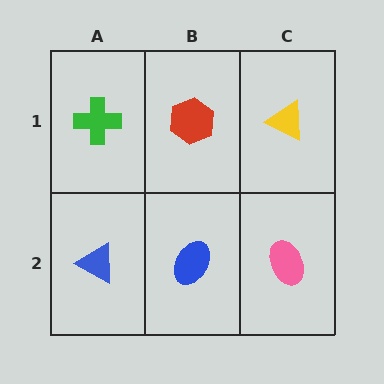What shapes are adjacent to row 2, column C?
A yellow triangle (row 1, column C), a blue ellipse (row 2, column B).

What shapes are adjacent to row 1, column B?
A blue ellipse (row 2, column B), a green cross (row 1, column A), a yellow triangle (row 1, column C).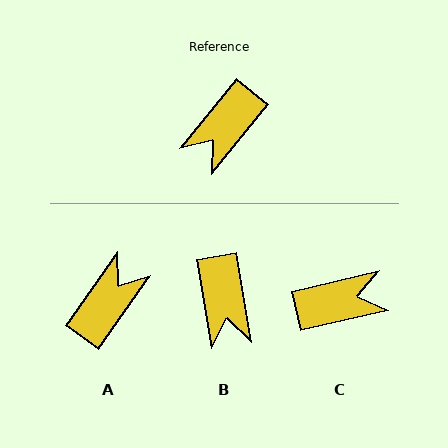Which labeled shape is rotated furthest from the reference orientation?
A, about 176 degrees away.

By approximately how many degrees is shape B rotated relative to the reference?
Approximately 48 degrees counter-clockwise.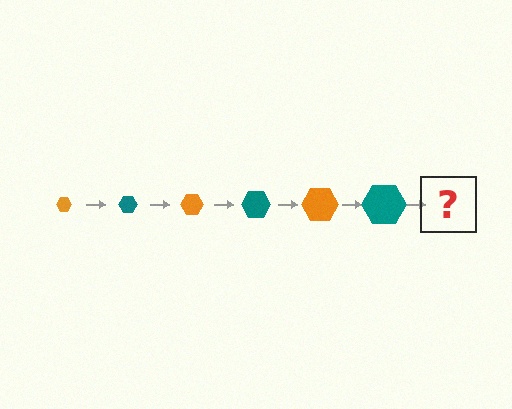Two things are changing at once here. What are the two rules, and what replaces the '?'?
The two rules are that the hexagon grows larger each step and the color cycles through orange and teal. The '?' should be an orange hexagon, larger than the previous one.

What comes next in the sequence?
The next element should be an orange hexagon, larger than the previous one.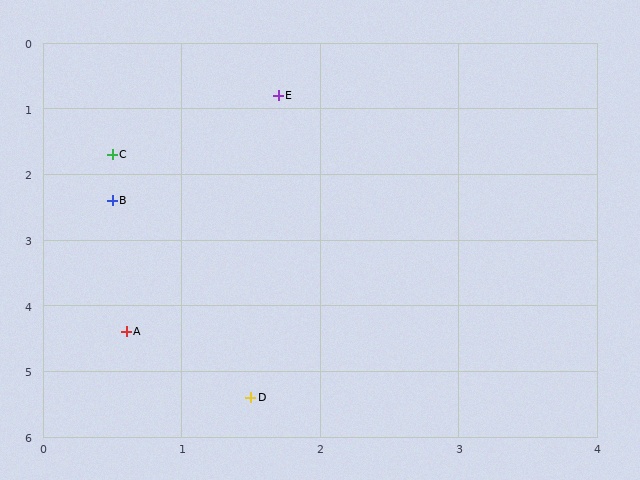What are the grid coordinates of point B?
Point B is at approximately (0.5, 2.4).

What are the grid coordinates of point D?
Point D is at approximately (1.5, 5.4).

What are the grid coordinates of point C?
Point C is at approximately (0.5, 1.7).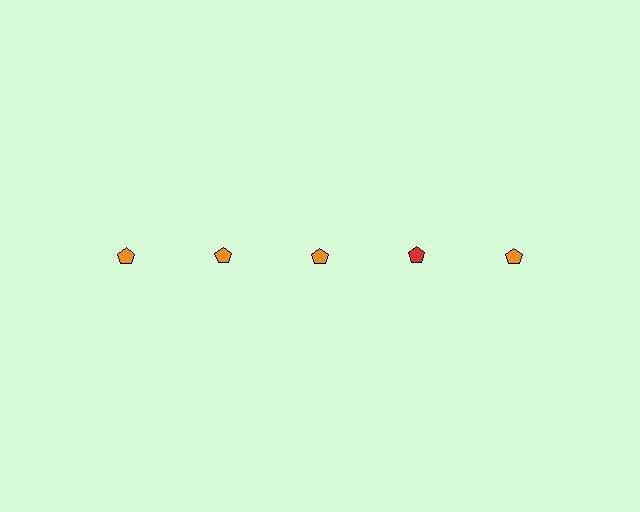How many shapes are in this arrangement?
There are 5 shapes arranged in a grid pattern.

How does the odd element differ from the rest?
It has a different color: red instead of orange.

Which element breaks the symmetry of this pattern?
The red pentagon in the top row, second from right column breaks the symmetry. All other shapes are orange pentagons.